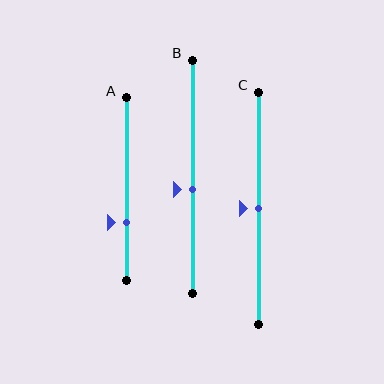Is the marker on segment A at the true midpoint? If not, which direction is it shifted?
No, the marker on segment A is shifted downward by about 19% of the segment length.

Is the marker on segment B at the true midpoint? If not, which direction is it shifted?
No, the marker on segment B is shifted downward by about 5% of the segment length.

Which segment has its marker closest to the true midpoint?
Segment C has its marker closest to the true midpoint.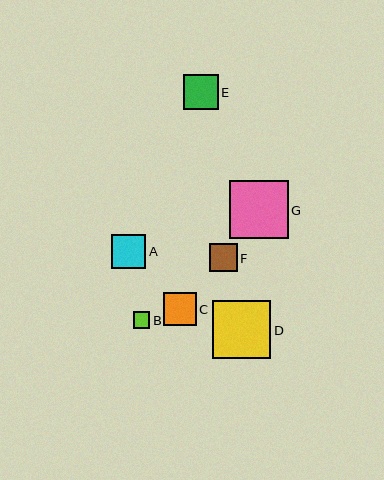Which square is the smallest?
Square B is the smallest with a size of approximately 17 pixels.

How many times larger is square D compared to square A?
Square D is approximately 1.7 times the size of square A.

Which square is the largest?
Square D is the largest with a size of approximately 59 pixels.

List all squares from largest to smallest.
From largest to smallest: D, G, E, A, C, F, B.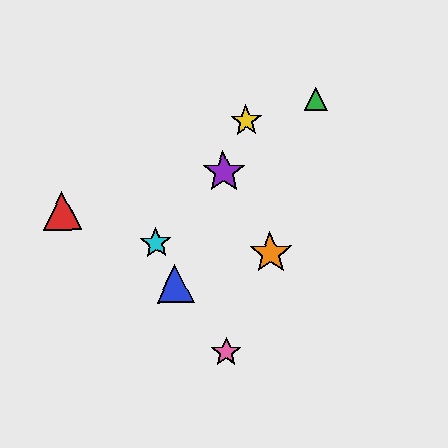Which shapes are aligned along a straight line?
The blue triangle, the yellow star, the purple star are aligned along a straight line.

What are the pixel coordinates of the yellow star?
The yellow star is at (246, 121).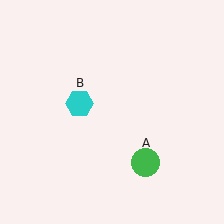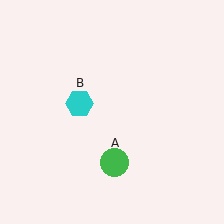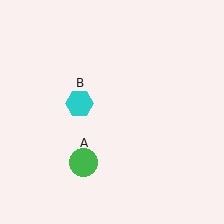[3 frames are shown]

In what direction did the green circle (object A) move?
The green circle (object A) moved left.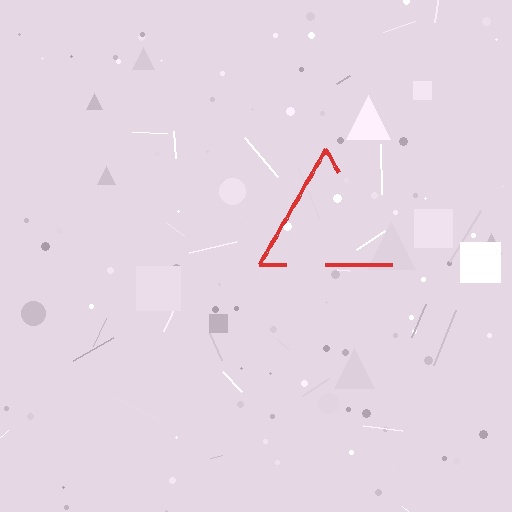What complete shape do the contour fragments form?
The contour fragments form a triangle.